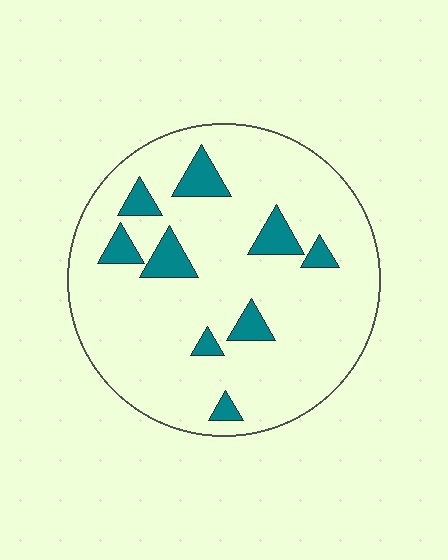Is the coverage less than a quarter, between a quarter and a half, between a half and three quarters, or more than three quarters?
Less than a quarter.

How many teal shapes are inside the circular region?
9.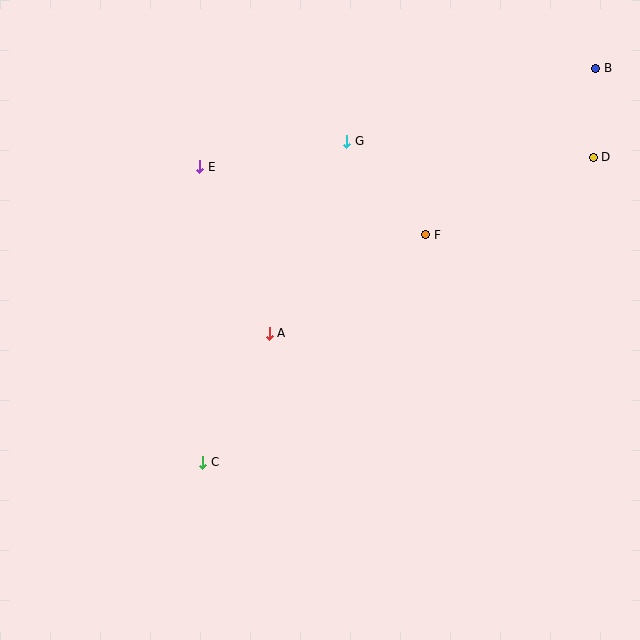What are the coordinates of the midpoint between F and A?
The midpoint between F and A is at (348, 284).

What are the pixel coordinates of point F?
Point F is at (426, 235).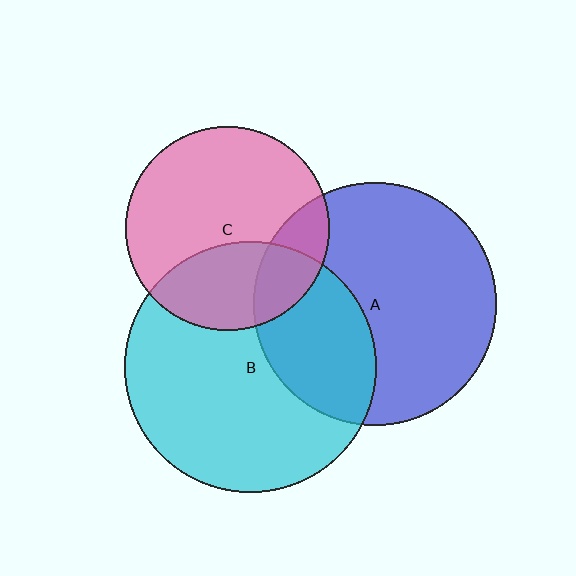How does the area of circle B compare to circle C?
Approximately 1.5 times.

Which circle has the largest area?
Circle B (cyan).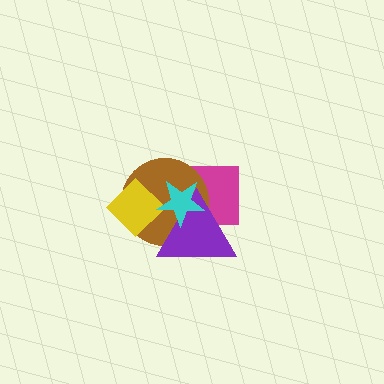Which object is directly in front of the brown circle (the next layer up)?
The purple triangle is directly in front of the brown circle.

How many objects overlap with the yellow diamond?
4 objects overlap with the yellow diamond.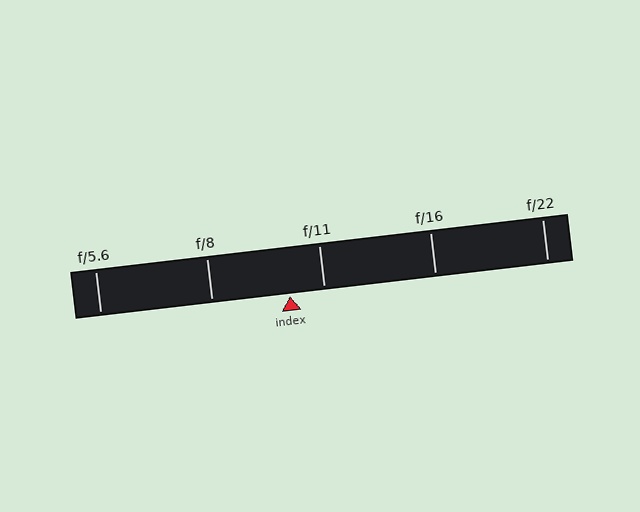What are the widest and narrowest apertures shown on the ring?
The widest aperture shown is f/5.6 and the narrowest is f/22.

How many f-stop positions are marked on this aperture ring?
There are 5 f-stop positions marked.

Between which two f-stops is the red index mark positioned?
The index mark is between f/8 and f/11.